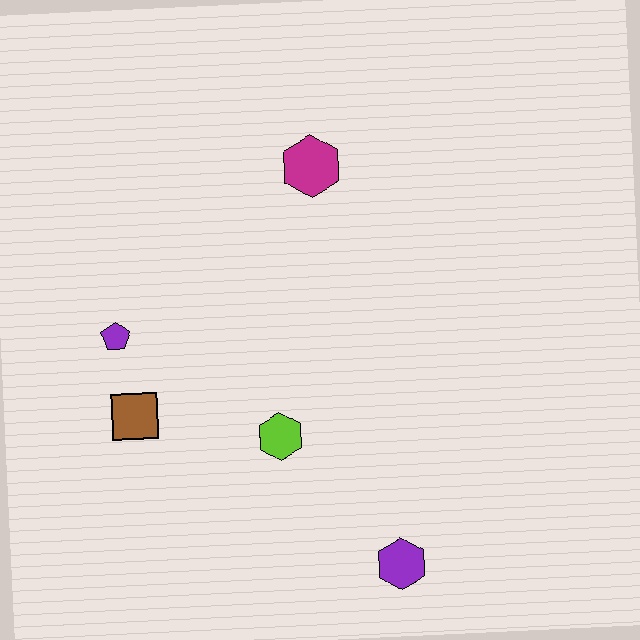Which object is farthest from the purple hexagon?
The magenta hexagon is farthest from the purple hexagon.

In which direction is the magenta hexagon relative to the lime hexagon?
The magenta hexagon is above the lime hexagon.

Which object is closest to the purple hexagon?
The lime hexagon is closest to the purple hexagon.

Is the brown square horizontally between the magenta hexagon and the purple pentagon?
Yes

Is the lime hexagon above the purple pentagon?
No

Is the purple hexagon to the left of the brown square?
No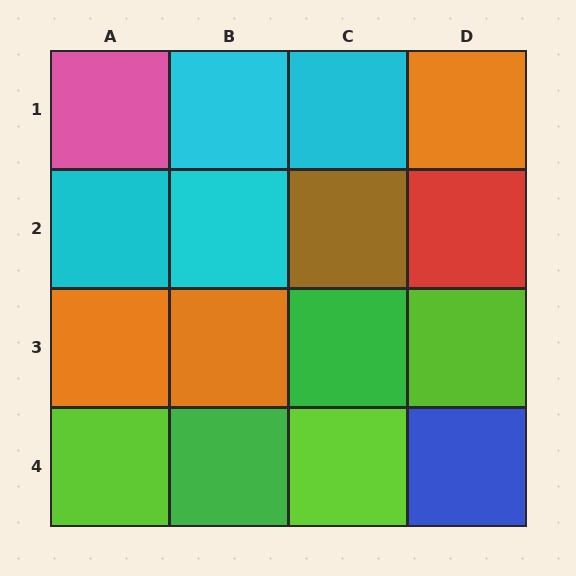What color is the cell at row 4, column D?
Blue.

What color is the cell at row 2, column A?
Cyan.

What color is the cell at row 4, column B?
Green.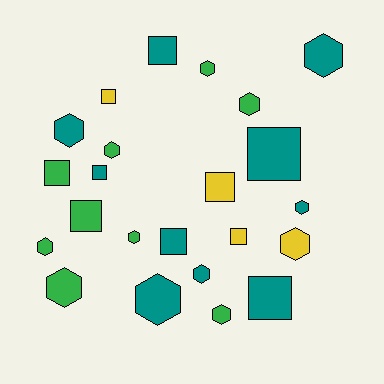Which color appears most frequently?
Teal, with 10 objects.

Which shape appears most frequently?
Hexagon, with 13 objects.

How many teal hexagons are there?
There are 5 teal hexagons.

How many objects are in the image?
There are 23 objects.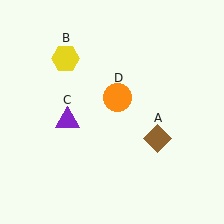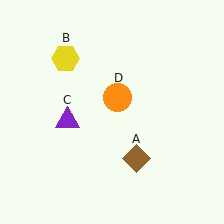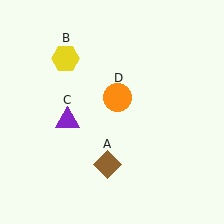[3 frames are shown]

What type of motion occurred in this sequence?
The brown diamond (object A) rotated clockwise around the center of the scene.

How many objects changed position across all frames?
1 object changed position: brown diamond (object A).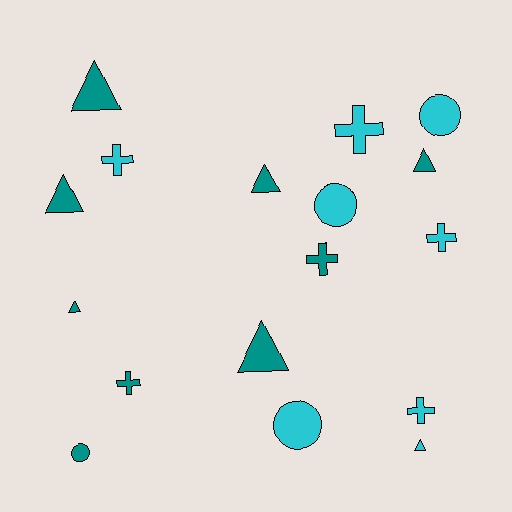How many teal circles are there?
There is 1 teal circle.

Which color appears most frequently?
Teal, with 9 objects.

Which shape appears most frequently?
Triangle, with 7 objects.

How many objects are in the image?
There are 17 objects.